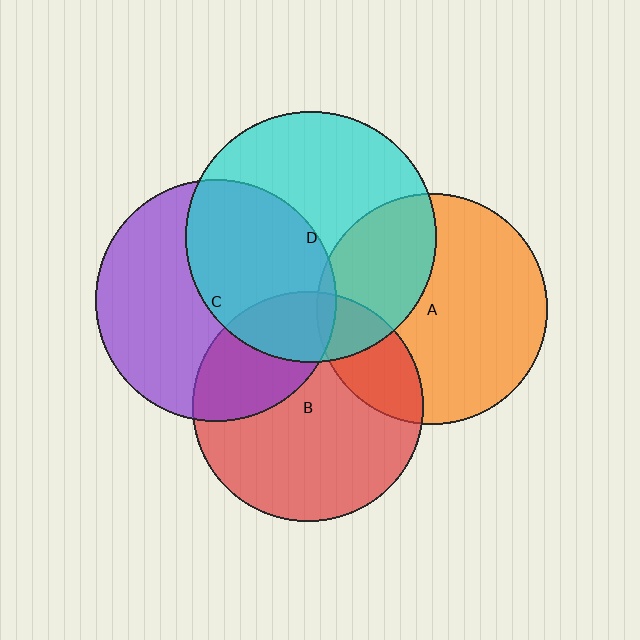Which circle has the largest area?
Circle D (cyan).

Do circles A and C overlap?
Yes.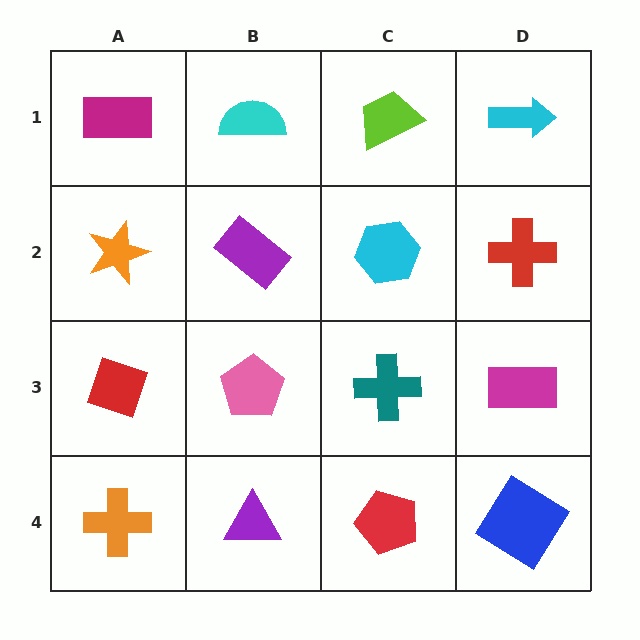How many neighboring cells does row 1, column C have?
3.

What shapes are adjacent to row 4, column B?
A pink pentagon (row 3, column B), an orange cross (row 4, column A), a red pentagon (row 4, column C).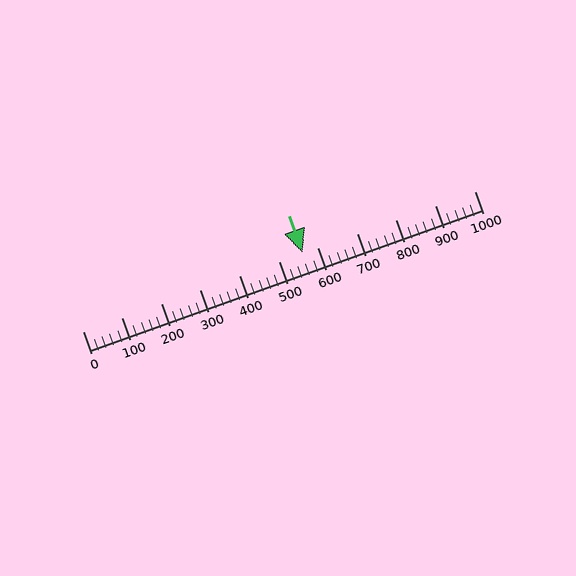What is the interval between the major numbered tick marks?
The major tick marks are spaced 100 units apart.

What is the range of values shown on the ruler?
The ruler shows values from 0 to 1000.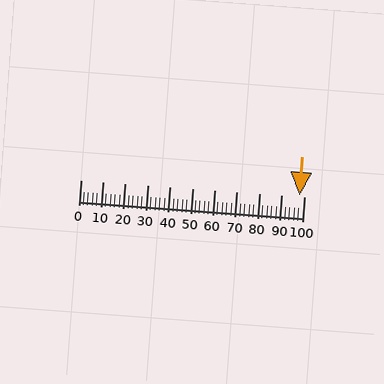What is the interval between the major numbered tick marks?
The major tick marks are spaced 10 units apart.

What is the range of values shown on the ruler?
The ruler shows values from 0 to 100.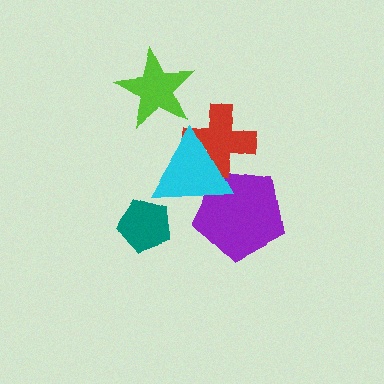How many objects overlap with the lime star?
0 objects overlap with the lime star.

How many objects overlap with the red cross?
2 objects overlap with the red cross.